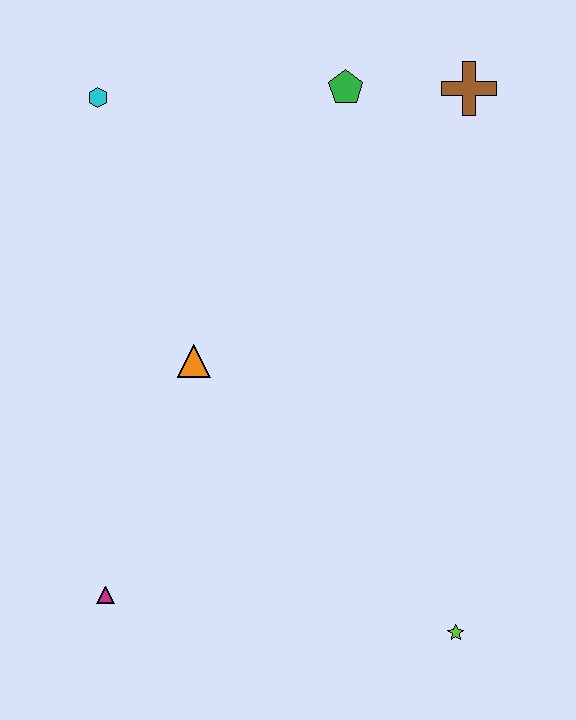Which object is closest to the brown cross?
The green pentagon is closest to the brown cross.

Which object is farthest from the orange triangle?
The brown cross is farthest from the orange triangle.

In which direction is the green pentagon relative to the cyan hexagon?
The green pentagon is to the right of the cyan hexagon.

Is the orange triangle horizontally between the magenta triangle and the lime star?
Yes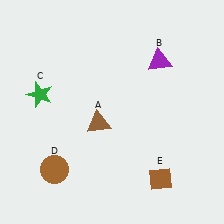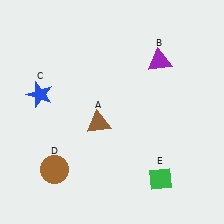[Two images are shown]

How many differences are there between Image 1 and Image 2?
There are 2 differences between the two images.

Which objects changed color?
C changed from green to blue. E changed from brown to green.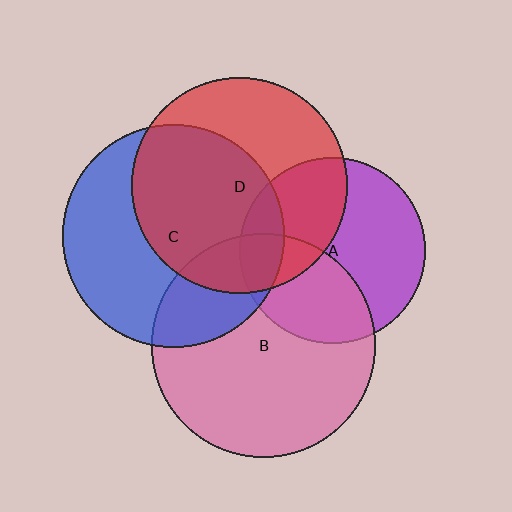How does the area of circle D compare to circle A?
Approximately 1.4 times.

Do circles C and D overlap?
Yes.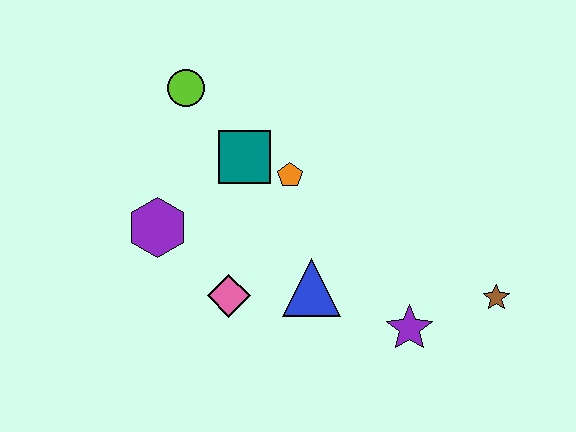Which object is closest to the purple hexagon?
The pink diamond is closest to the purple hexagon.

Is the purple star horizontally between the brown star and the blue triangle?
Yes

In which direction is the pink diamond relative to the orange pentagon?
The pink diamond is below the orange pentagon.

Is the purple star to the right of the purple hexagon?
Yes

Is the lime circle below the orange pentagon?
No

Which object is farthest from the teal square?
The brown star is farthest from the teal square.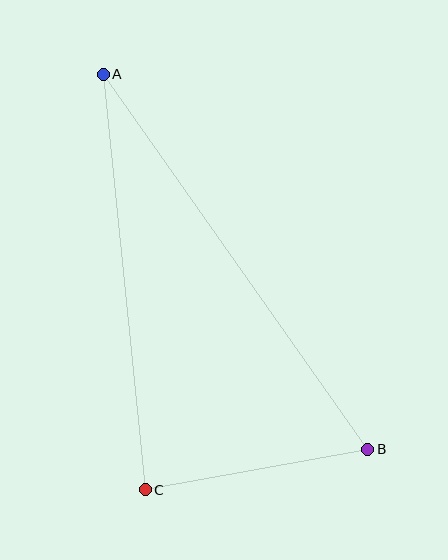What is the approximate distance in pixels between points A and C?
The distance between A and C is approximately 418 pixels.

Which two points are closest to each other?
Points B and C are closest to each other.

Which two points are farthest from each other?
Points A and B are farthest from each other.